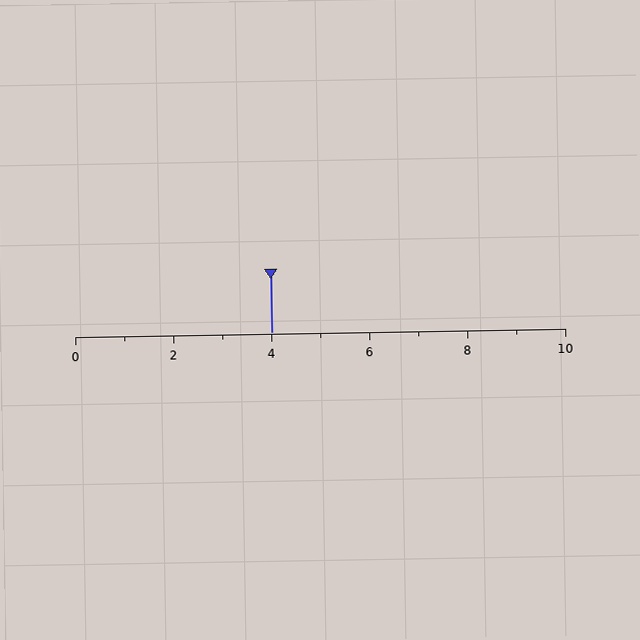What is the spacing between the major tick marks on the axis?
The major ticks are spaced 2 apart.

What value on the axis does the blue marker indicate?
The marker indicates approximately 4.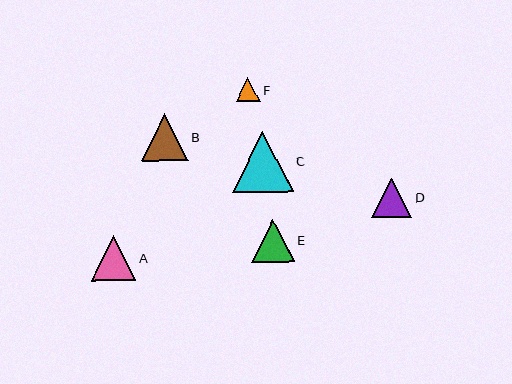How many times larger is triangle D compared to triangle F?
Triangle D is approximately 1.7 times the size of triangle F.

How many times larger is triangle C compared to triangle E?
Triangle C is approximately 1.4 times the size of triangle E.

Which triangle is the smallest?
Triangle F is the smallest with a size of approximately 24 pixels.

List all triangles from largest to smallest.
From largest to smallest: C, B, A, E, D, F.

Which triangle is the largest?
Triangle C is the largest with a size of approximately 61 pixels.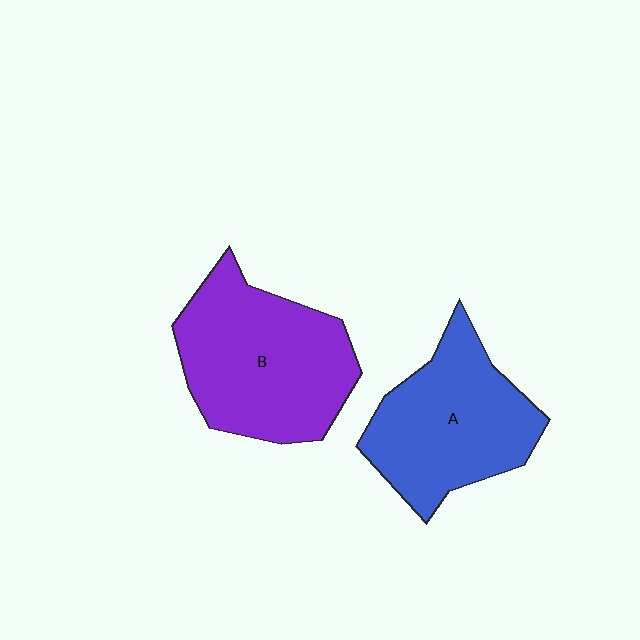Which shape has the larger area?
Shape B (purple).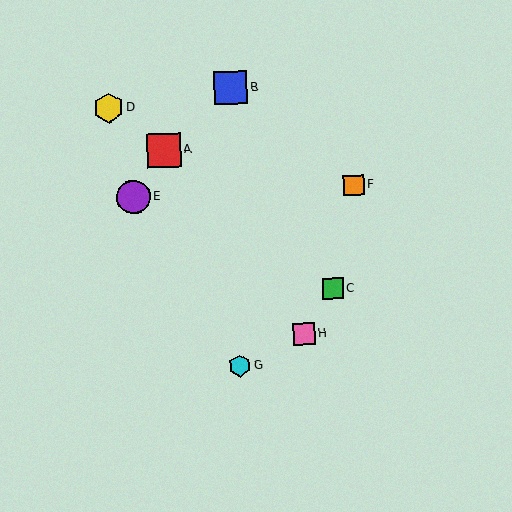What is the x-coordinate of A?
Object A is at x≈164.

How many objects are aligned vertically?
2 objects (B, G) are aligned vertically.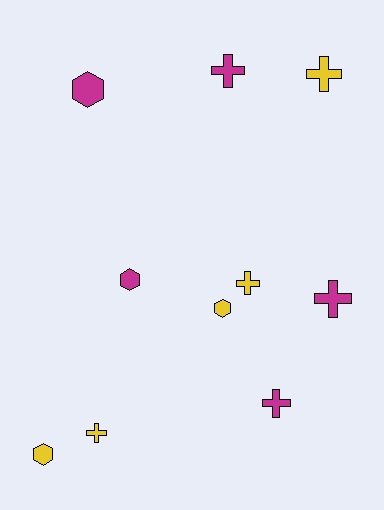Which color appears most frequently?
Yellow, with 5 objects.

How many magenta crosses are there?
There are 3 magenta crosses.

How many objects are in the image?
There are 10 objects.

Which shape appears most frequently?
Cross, with 6 objects.